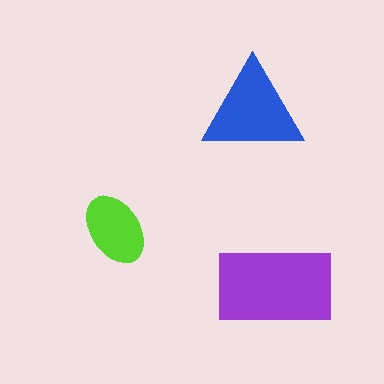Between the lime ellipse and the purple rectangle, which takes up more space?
The purple rectangle.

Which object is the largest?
The purple rectangle.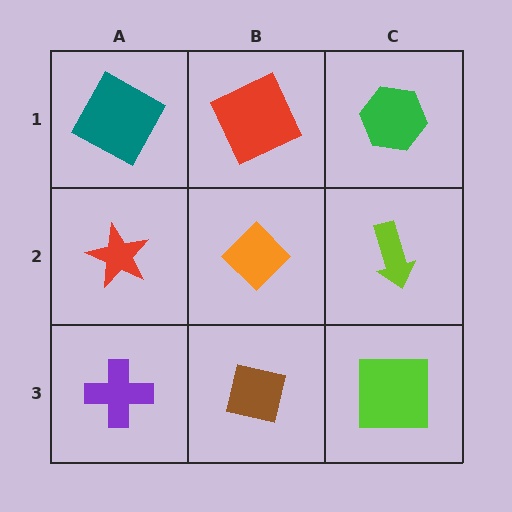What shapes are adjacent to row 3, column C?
A lime arrow (row 2, column C), a brown square (row 3, column B).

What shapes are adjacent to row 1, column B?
An orange diamond (row 2, column B), a teal square (row 1, column A), a green hexagon (row 1, column C).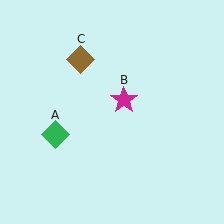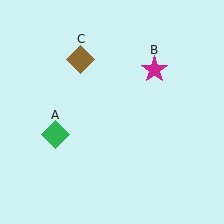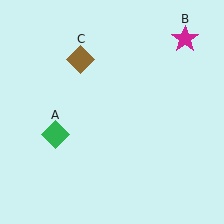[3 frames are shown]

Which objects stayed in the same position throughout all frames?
Green diamond (object A) and brown diamond (object C) remained stationary.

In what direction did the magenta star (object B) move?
The magenta star (object B) moved up and to the right.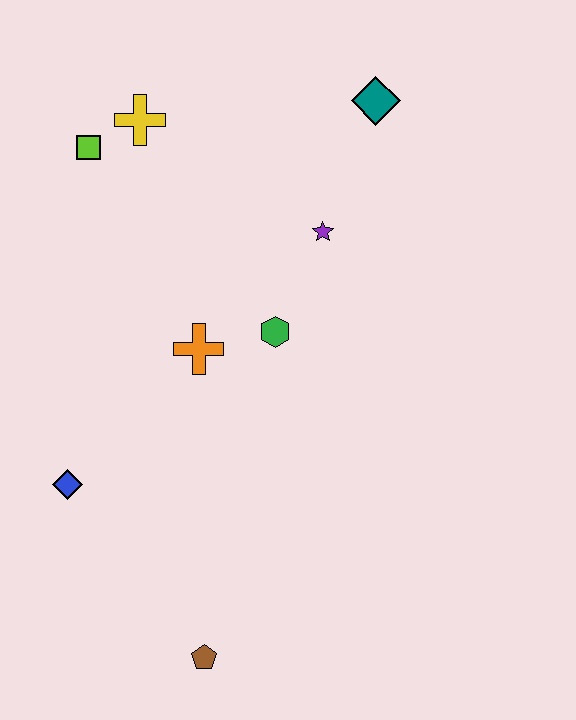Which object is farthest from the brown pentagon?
The teal diamond is farthest from the brown pentagon.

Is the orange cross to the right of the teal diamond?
No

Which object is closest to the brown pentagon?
The blue diamond is closest to the brown pentagon.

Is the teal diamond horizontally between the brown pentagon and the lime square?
No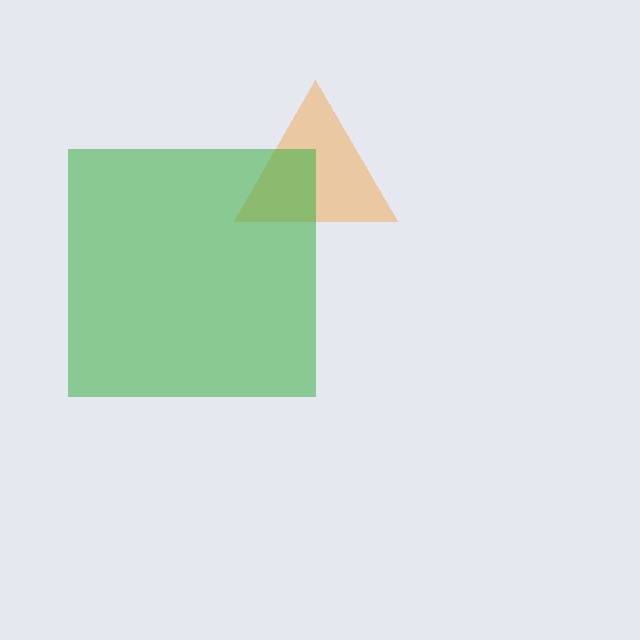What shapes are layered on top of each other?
The layered shapes are: an orange triangle, a green square.